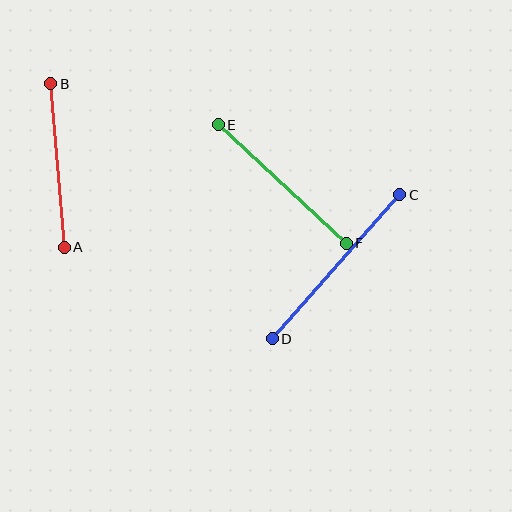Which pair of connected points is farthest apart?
Points C and D are farthest apart.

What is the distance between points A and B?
The distance is approximately 164 pixels.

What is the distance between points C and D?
The distance is approximately 192 pixels.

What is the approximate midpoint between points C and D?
The midpoint is at approximately (336, 267) pixels.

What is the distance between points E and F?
The distance is approximately 175 pixels.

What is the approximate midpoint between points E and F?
The midpoint is at approximately (282, 184) pixels.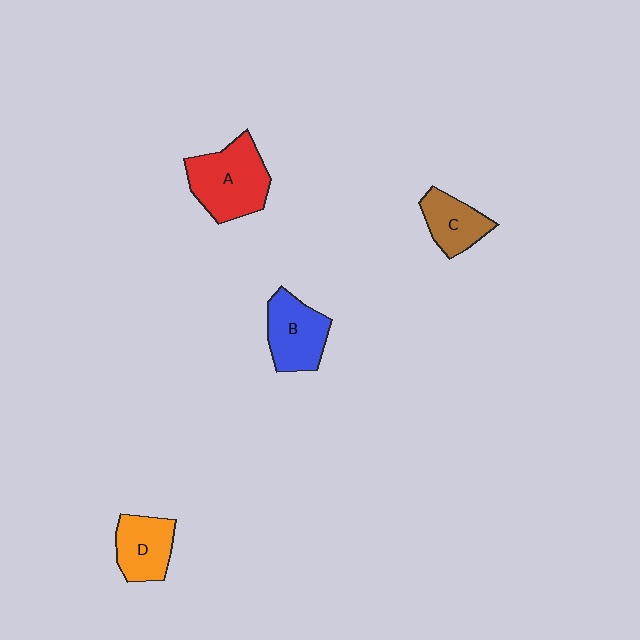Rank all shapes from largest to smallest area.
From largest to smallest: A (red), B (blue), D (orange), C (brown).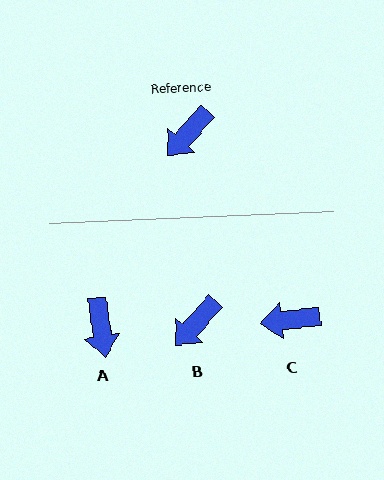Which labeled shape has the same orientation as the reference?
B.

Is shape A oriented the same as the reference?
No, it is off by about 50 degrees.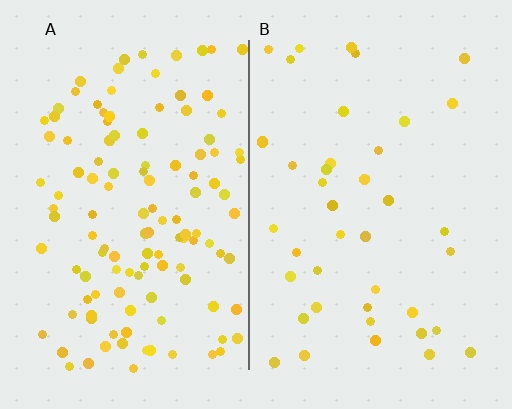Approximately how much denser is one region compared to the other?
Approximately 2.9× — region A over region B.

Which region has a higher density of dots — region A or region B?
A (the left).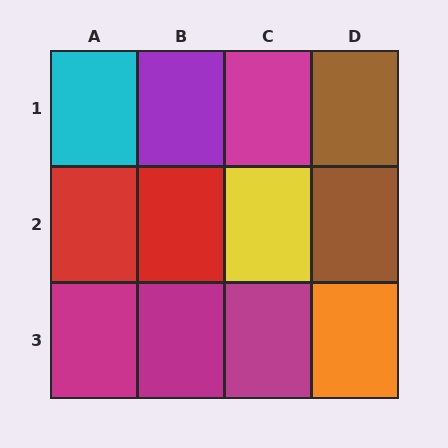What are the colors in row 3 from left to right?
Magenta, magenta, magenta, orange.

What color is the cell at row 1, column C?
Magenta.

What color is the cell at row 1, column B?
Purple.